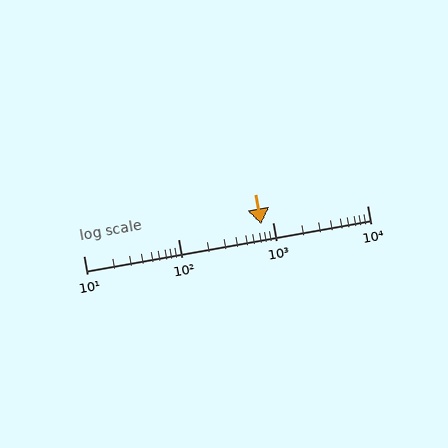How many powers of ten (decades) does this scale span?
The scale spans 3 decades, from 10 to 10000.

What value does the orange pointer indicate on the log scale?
The pointer indicates approximately 750.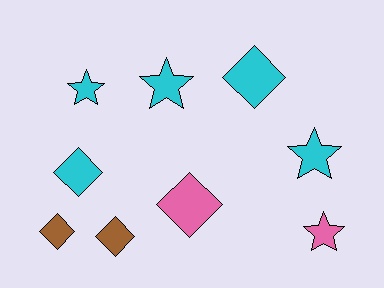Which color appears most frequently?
Cyan, with 5 objects.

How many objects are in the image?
There are 9 objects.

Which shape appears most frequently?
Diamond, with 5 objects.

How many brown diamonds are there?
There are 2 brown diamonds.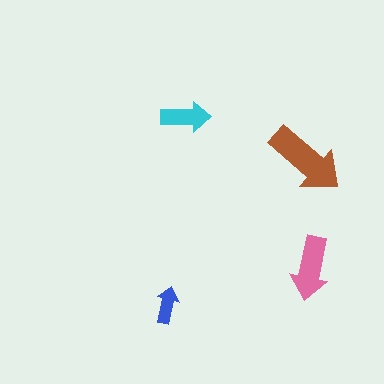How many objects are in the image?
There are 4 objects in the image.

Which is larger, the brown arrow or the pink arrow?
The brown one.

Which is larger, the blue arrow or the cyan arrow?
The cyan one.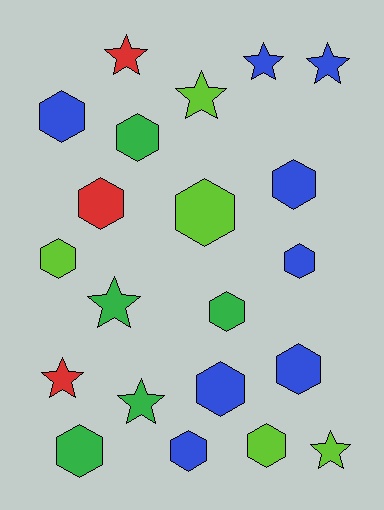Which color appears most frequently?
Blue, with 8 objects.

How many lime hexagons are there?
There are 3 lime hexagons.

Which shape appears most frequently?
Hexagon, with 13 objects.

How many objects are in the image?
There are 21 objects.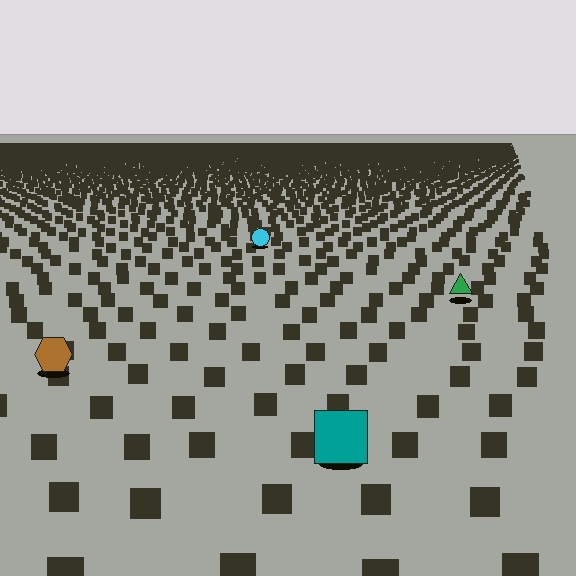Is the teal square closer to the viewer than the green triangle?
Yes. The teal square is closer — you can tell from the texture gradient: the ground texture is coarser near it.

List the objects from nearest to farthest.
From nearest to farthest: the teal square, the brown hexagon, the green triangle, the cyan circle.